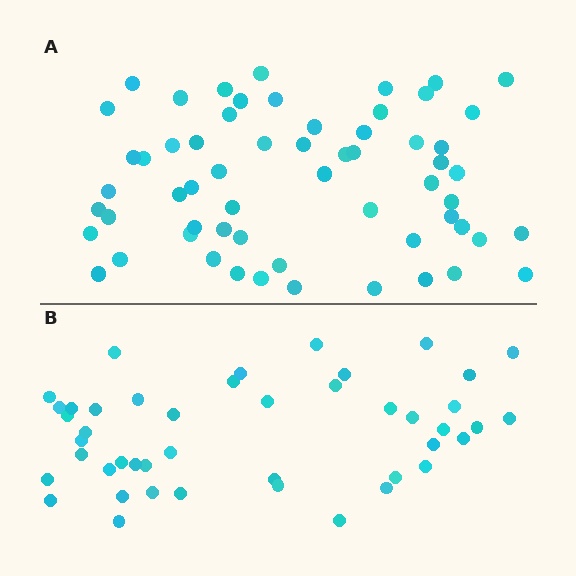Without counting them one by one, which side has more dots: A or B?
Region A (the top region) has more dots.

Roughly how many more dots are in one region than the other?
Region A has approximately 15 more dots than region B.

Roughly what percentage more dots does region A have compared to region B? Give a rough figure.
About 35% more.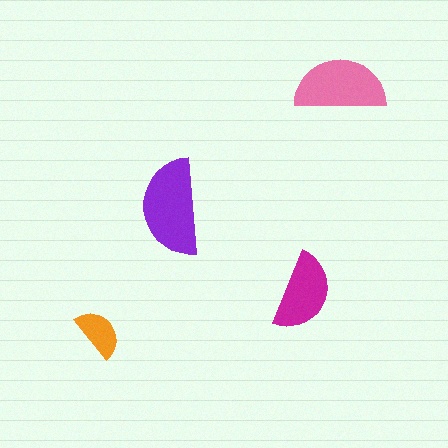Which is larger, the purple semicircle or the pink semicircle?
The purple one.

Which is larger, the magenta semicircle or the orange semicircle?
The magenta one.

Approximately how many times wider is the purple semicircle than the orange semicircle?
About 2 times wider.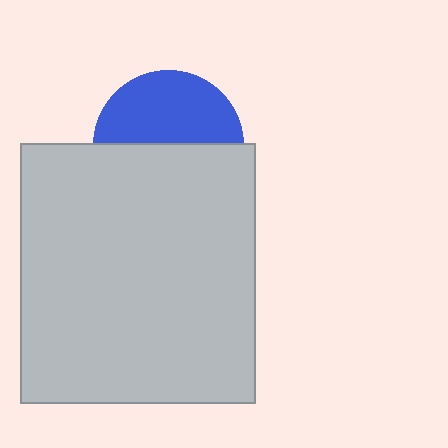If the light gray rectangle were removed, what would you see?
You would see the complete blue circle.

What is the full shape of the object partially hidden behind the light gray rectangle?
The partially hidden object is a blue circle.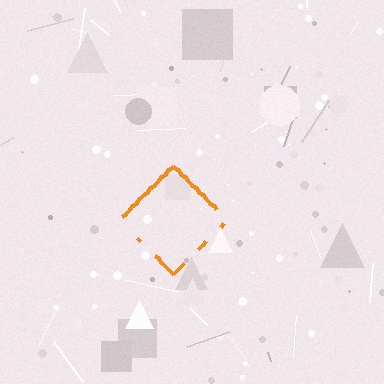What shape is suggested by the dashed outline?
The dashed outline suggests a diamond.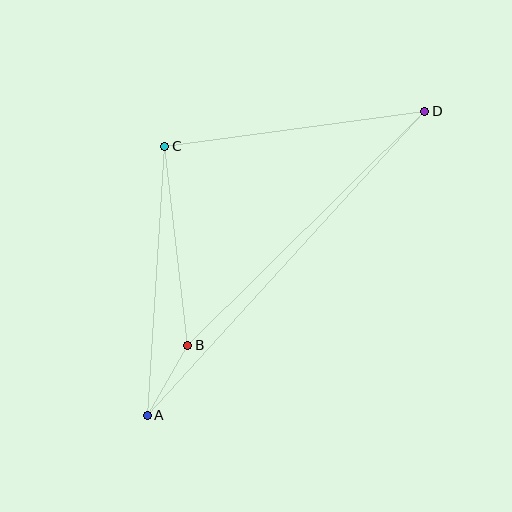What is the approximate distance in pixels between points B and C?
The distance between B and C is approximately 201 pixels.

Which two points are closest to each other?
Points A and B are closest to each other.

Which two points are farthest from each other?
Points A and D are farthest from each other.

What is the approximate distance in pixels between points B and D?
The distance between B and D is approximately 333 pixels.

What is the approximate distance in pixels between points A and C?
The distance between A and C is approximately 270 pixels.